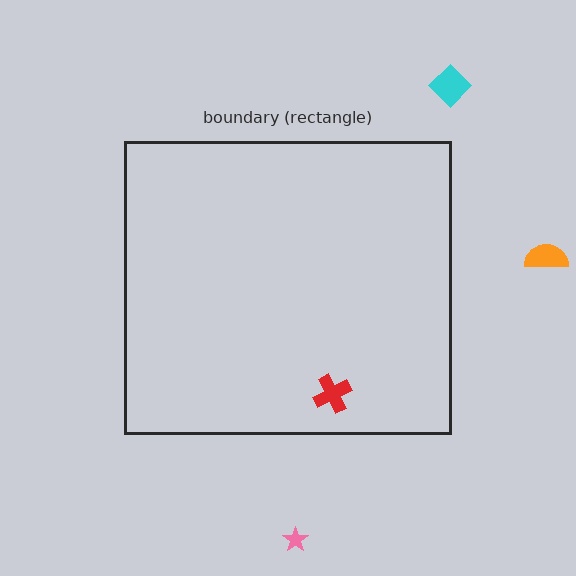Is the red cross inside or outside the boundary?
Inside.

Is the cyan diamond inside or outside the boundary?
Outside.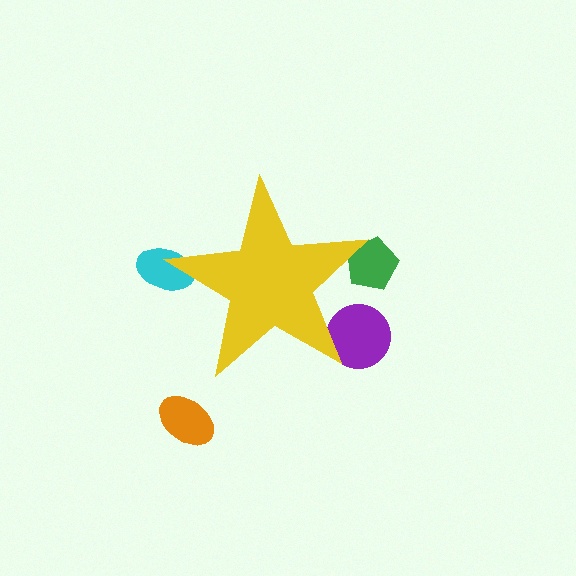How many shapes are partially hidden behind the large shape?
3 shapes are partially hidden.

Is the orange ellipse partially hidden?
No, the orange ellipse is fully visible.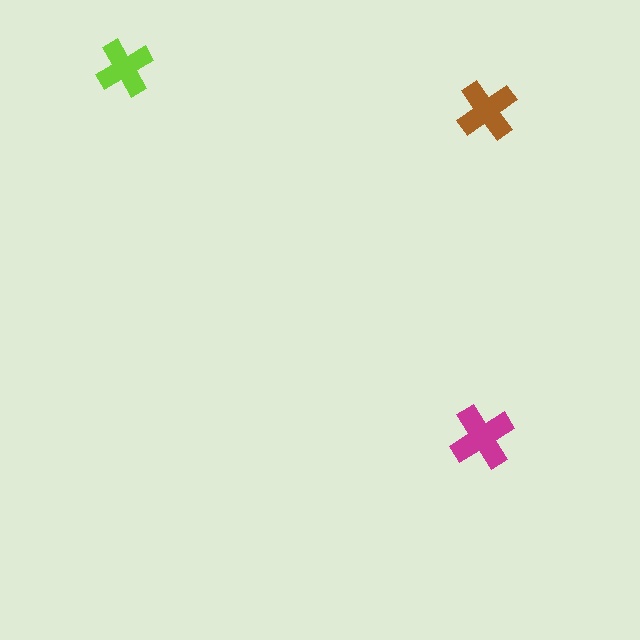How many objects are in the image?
There are 3 objects in the image.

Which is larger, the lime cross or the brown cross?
The brown one.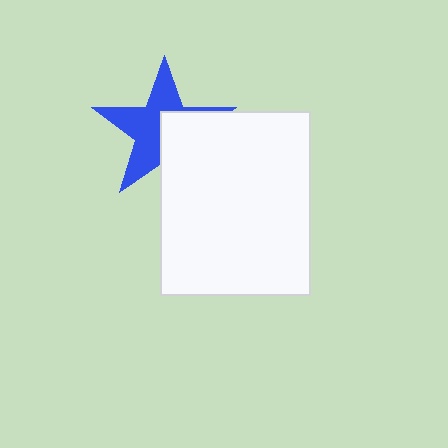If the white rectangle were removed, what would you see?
You would see the complete blue star.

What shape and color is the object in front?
The object in front is a white rectangle.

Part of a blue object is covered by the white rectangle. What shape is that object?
It is a star.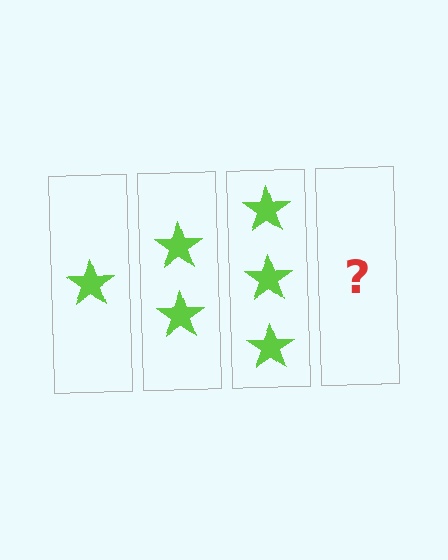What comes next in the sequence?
The next element should be 4 stars.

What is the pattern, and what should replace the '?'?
The pattern is that each step adds one more star. The '?' should be 4 stars.